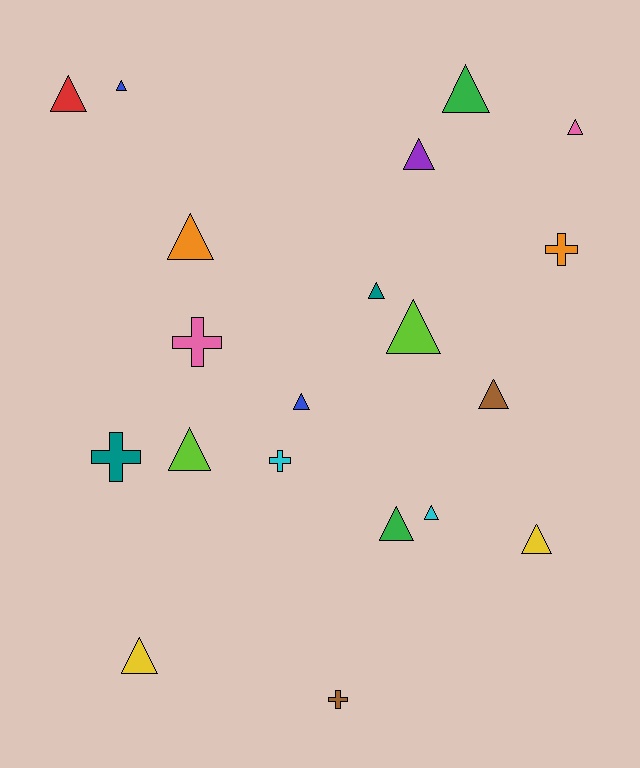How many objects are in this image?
There are 20 objects.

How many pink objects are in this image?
There are 2 pink objects.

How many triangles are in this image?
There are 15 triangles.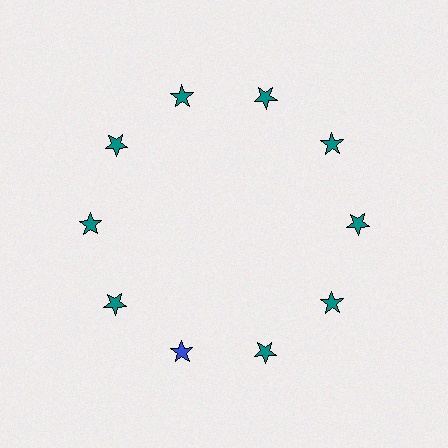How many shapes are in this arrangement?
There are 10 shapes arranged in a ring pattern.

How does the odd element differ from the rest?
It has a different color: blue instead of teal.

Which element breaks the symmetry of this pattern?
The blue star at roughly the 7 o'clock position breaks the symmetry. All other shapes are teal stars.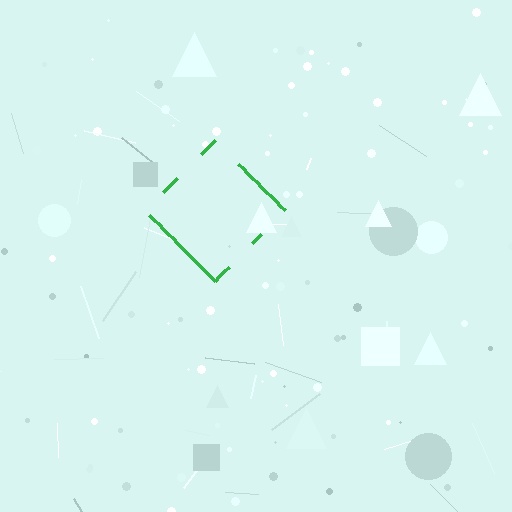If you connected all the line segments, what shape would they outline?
They would outline a diamond.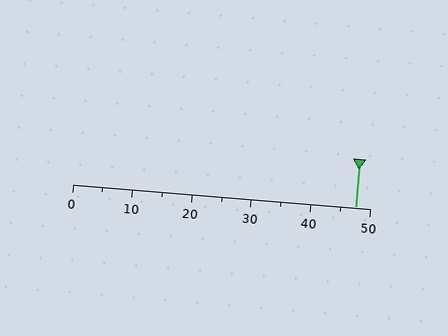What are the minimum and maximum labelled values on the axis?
The axis runs from 0 to 50.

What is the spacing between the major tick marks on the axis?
The major ticks are spaced 10 apart.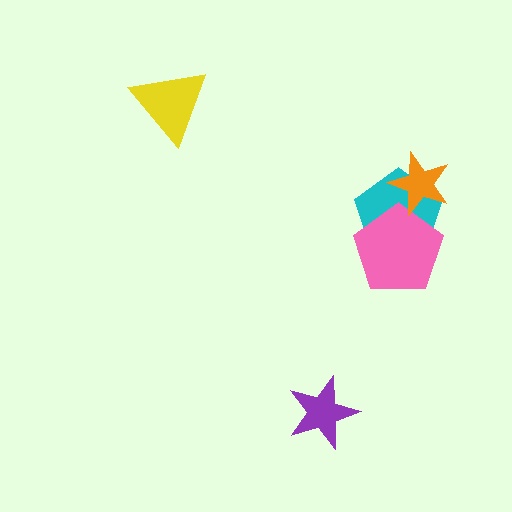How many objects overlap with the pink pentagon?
2 objects overlap with the pink pentagon.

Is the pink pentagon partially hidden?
Yes, it is partially covered by another shape.